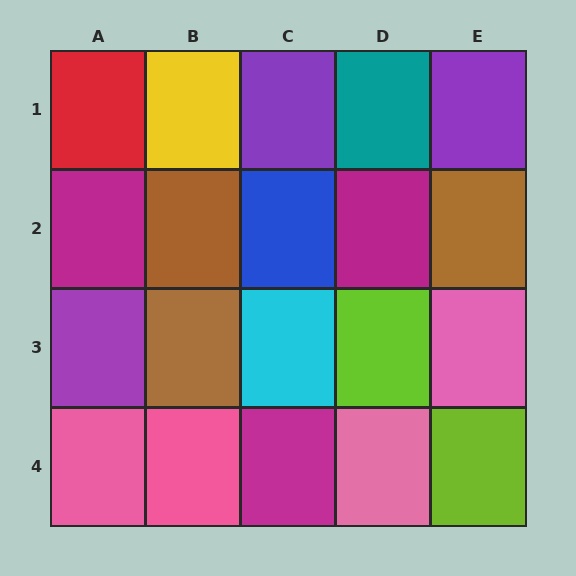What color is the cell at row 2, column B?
Brown.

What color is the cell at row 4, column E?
Lime.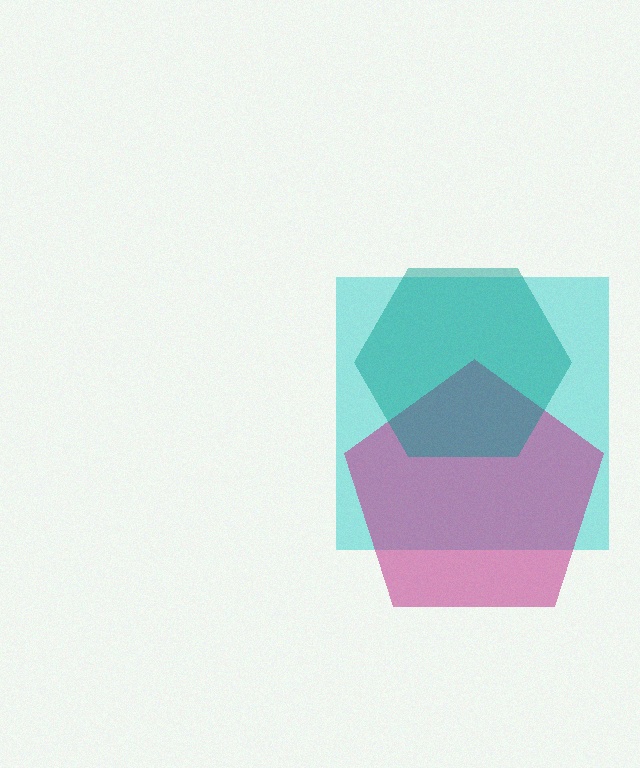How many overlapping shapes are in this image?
There are 3 overlapping shapes in the image.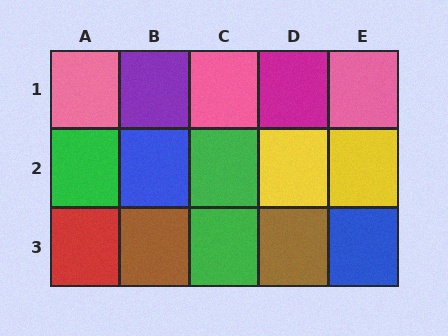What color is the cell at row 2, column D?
Yellow.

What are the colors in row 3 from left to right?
Red, brown, green, brown, blue.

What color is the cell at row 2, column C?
Green.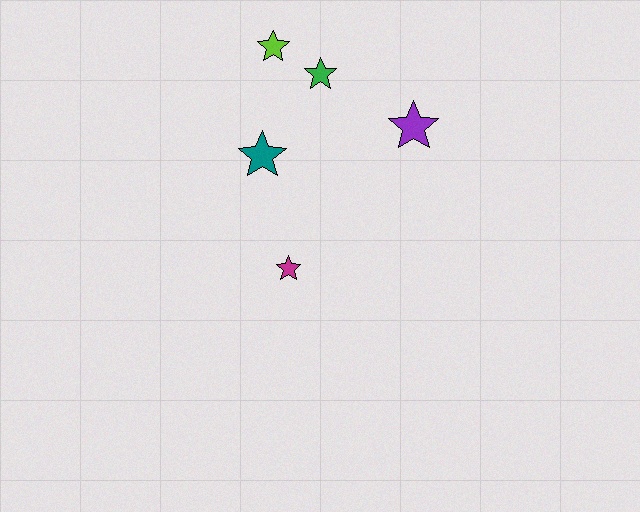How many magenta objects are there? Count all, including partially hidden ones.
There is 1 magenta object.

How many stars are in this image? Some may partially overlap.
There are 5 stars.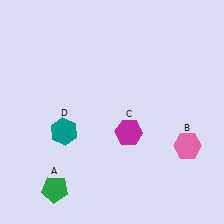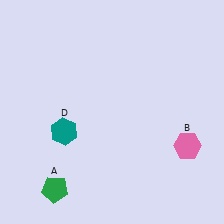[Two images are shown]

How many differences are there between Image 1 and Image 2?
There is 1 difference between the two images.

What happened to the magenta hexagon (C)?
The magenta hexagon (C) was removed in Image 2. It was in the bottom-right area of Image 1.